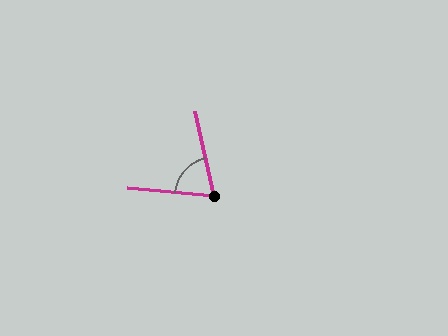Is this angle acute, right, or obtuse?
It is acute.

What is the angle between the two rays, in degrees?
Approximately 71 degrees.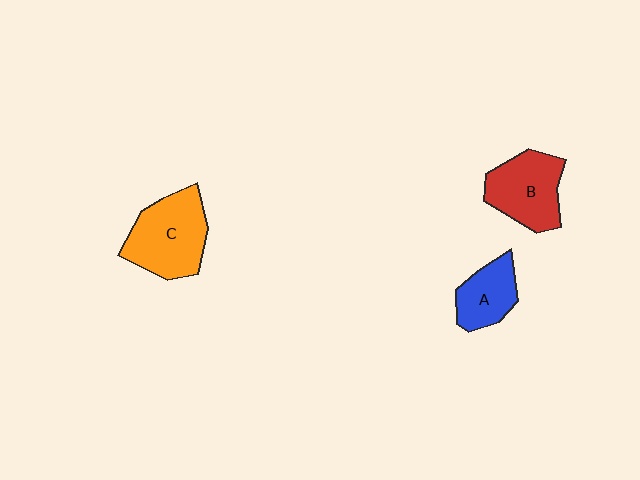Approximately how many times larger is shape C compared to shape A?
Approximately 1.7 times.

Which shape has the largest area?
Shape C (orange).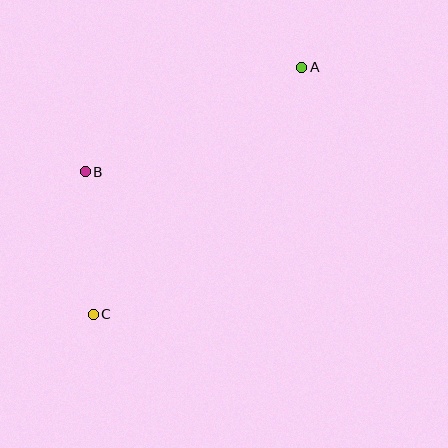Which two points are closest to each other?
Points B and C are closest to each other.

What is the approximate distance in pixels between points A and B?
The distance between A and B is approximately 240 pixels.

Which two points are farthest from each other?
Points A and C are farthest from each other.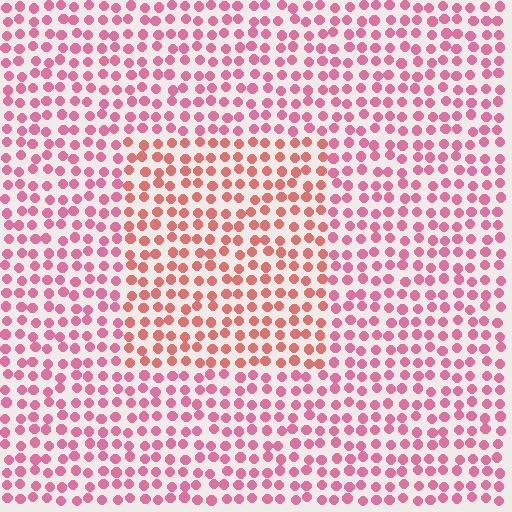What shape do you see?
I see a rectangle.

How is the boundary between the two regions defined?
The boundary is defined purely by a slight shift in hue (about 27 degrees). Spacing, size, and orientation are identical on both sides.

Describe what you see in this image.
The image is filled with small pink elements in a uniform arrangement. A rectangle-shaped region is visible where the elements are tinted to a slightly different hue, forming a subtle color boundary.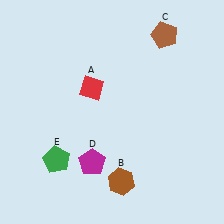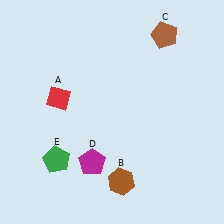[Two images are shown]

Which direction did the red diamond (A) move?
The red diamond (A) moved left.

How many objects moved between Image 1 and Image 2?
1 object moved between the two images.